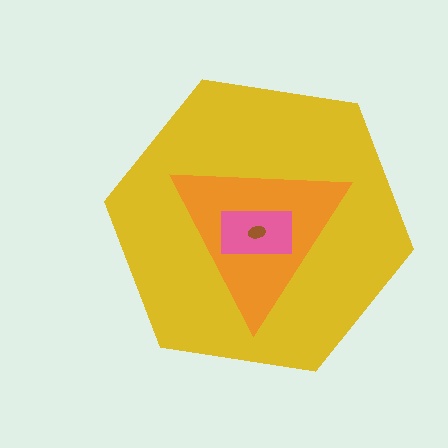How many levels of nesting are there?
4.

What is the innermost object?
The brown ellipse.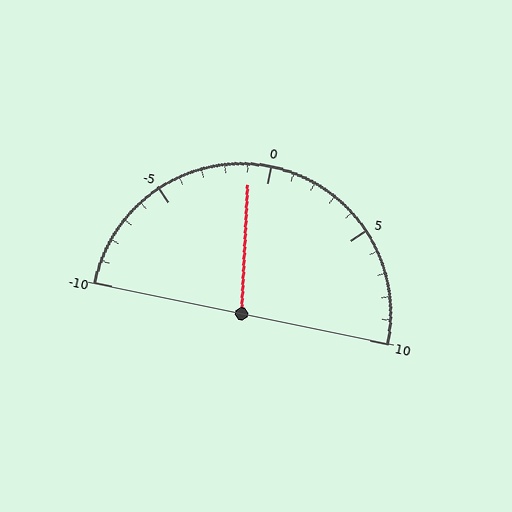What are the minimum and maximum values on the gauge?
The gauge ranges from -10 to 10.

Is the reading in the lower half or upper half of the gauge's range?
The reading is in the lower half of the range (-10 to 10).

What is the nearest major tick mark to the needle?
The nearest major tick mark is 0.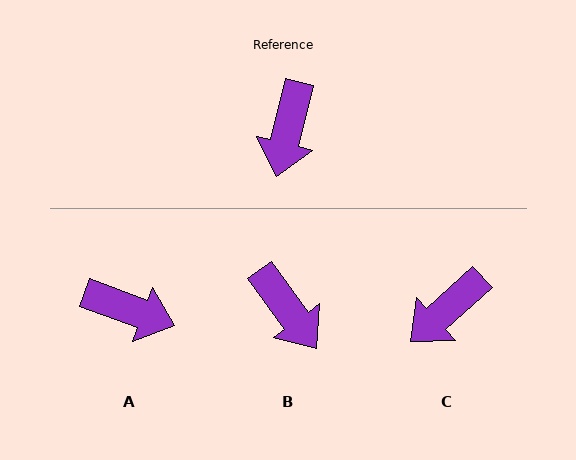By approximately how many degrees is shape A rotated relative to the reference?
Approximately 84 degrees counter-clockwise.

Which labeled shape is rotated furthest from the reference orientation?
A, about 84 degrees away.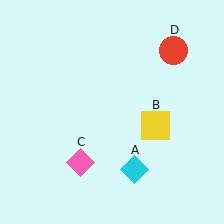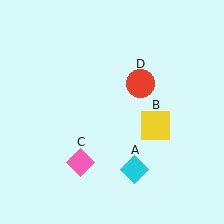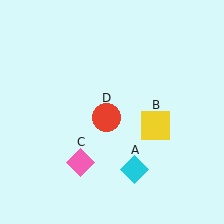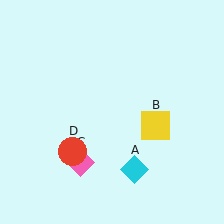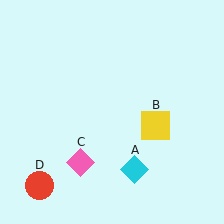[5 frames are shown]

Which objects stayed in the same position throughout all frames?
Cyan diamond (object A) and yellow square (object B) and pink diamond (object C) remained stationary.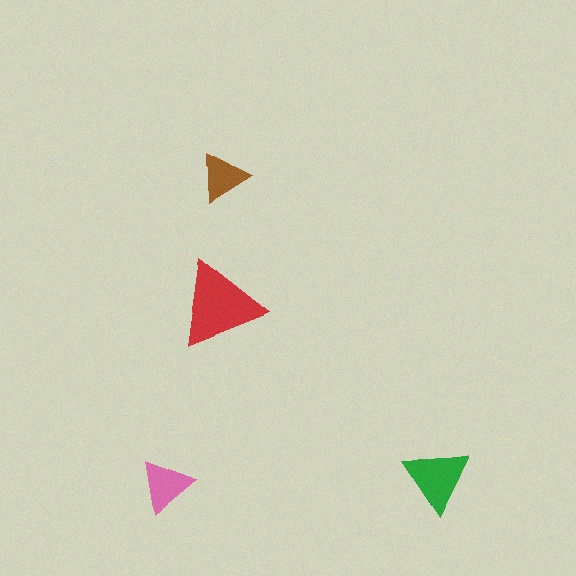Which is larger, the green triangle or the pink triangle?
The green one.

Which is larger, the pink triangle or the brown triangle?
The pink one.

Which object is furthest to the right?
The green triangle is rightmost.